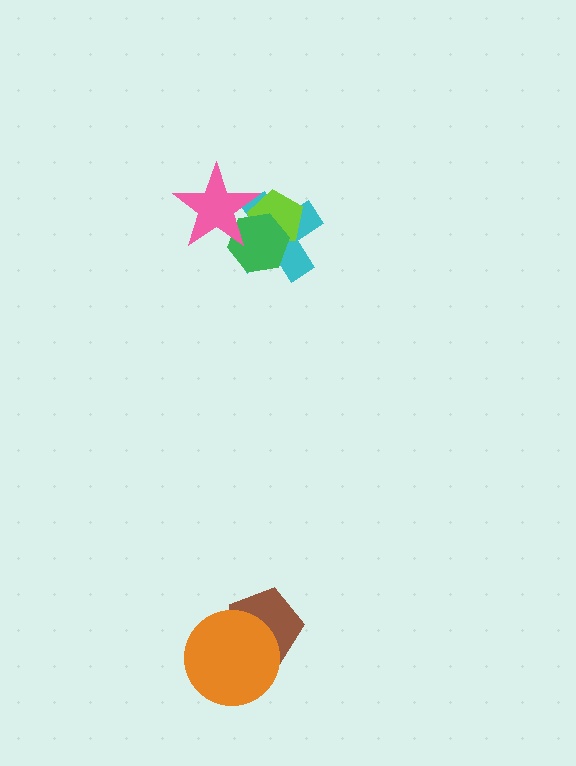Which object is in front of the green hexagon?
The pink star is in front of the green hexagon.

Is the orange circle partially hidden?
No, no other shape covers it.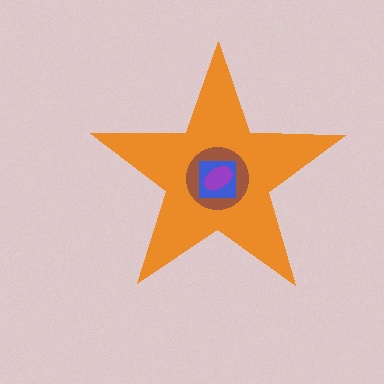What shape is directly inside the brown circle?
The blue square.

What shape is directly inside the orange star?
The brown circle.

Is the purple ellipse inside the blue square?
Yes.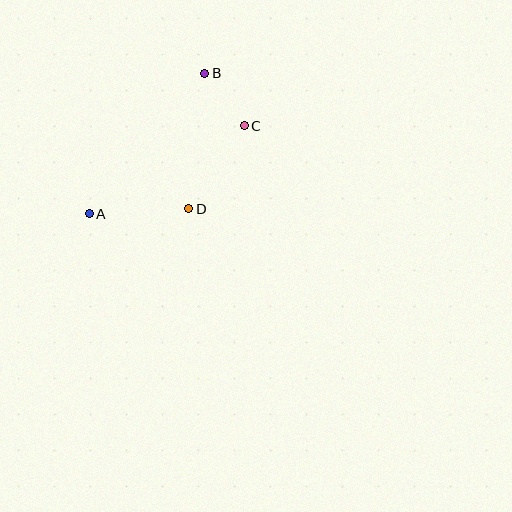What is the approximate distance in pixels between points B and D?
The distance between B and D is approximately 137 pixels.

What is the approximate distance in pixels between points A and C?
The distance between A and C is approximately 178 pixels.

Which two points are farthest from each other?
Points A and B are farthest from each other.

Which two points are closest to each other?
Points B and C are closest to each other.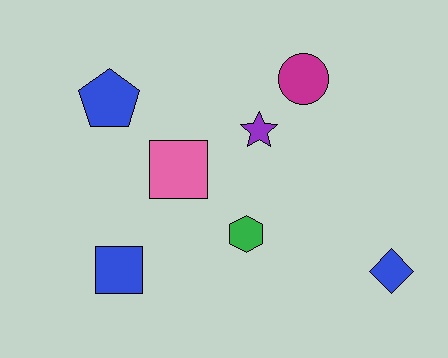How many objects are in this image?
There are 7 objects.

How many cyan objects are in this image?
There are no cyan objects.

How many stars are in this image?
There is 1 star.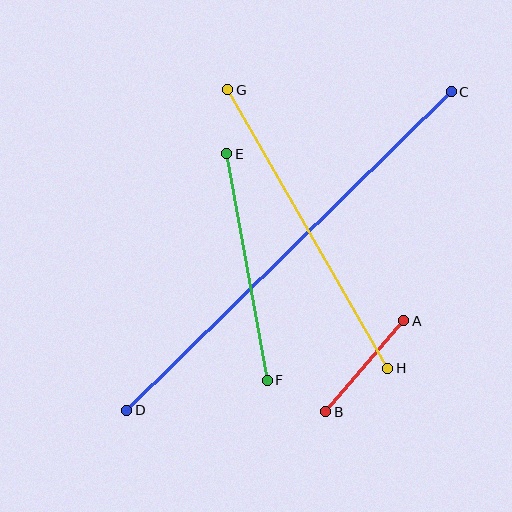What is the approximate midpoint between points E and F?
The midpoint is at approximately (247, 267) pixels.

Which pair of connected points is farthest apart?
Points C and D are farthest apart.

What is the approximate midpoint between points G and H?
The midpoint is at approximately (308, 229) pixels.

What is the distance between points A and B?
The distance is approximately 120 pixels.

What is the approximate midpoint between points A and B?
The midpoint is at approximately (365, 366) pixels.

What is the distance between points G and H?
The distance is approximately 321 pixels.